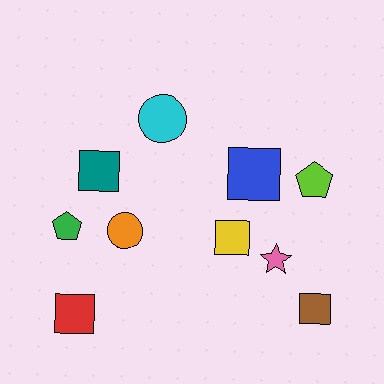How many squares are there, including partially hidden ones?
There are 5 squares.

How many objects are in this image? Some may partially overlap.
There are 10 objects.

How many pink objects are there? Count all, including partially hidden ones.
There is 1 pink object.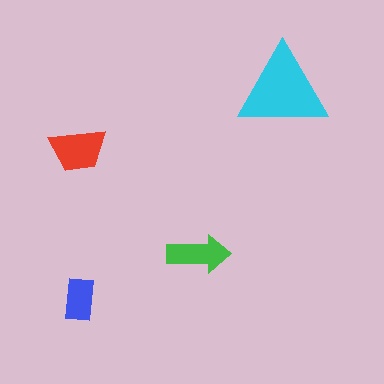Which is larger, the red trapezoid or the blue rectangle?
The red trapezoid.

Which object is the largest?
The cyan triangle.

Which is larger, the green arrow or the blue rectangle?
The green arrow.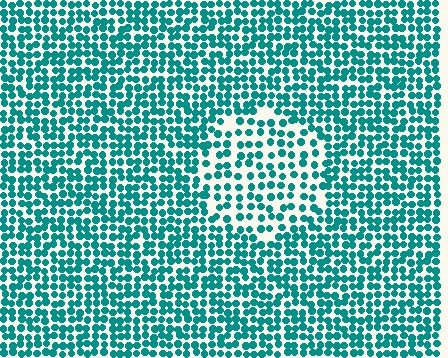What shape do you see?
I see a circle.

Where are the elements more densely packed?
The elements are more densely packed outside the circle boundary.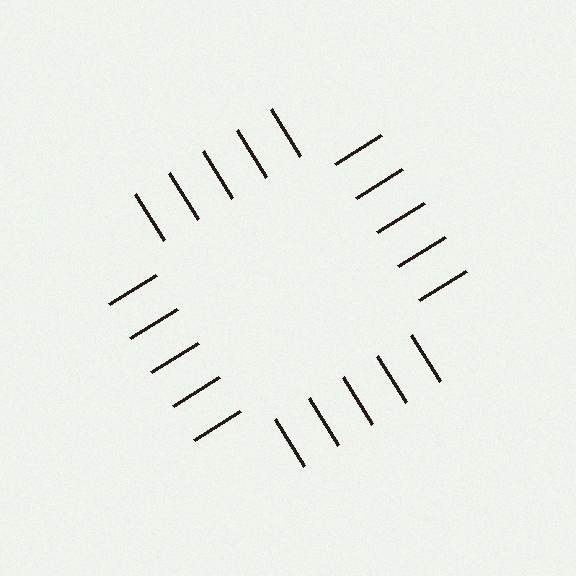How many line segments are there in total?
20 — 5 along each of the 4 edges.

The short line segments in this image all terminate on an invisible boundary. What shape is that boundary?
An illusory square — the line segments terminate on its edges but no continuous stroke is drawn.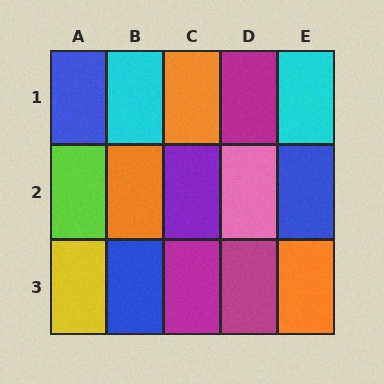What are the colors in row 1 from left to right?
Blue, cyan, orange, magenta, cyan.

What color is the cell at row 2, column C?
Purple.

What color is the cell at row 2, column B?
Orange.